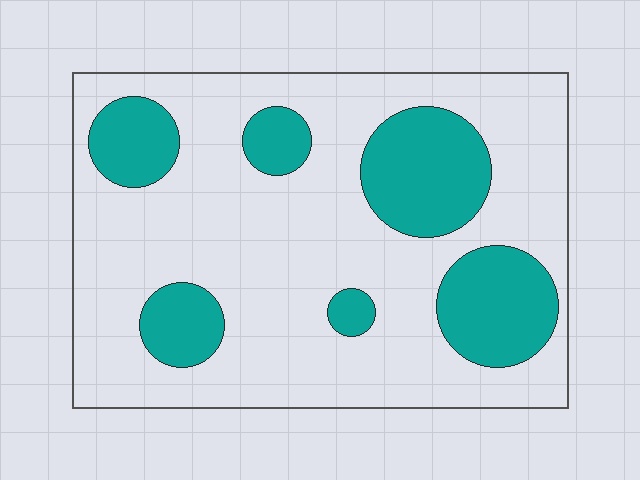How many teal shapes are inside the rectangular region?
6.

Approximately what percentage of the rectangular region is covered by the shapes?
Approximately 25%.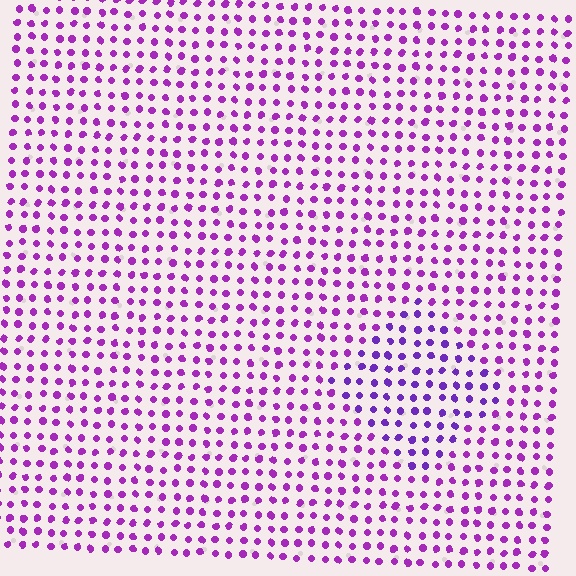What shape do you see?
I see a diamond.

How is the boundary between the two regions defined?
The boundary is defined purely by a slight shift in hue (about 23 degrees). Spacing, size, and orientation are identical on both sides.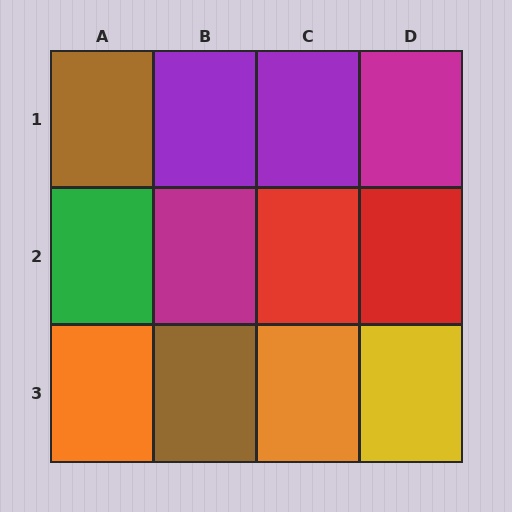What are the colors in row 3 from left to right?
Orange, brown, orange, yellow.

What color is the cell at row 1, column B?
Purple.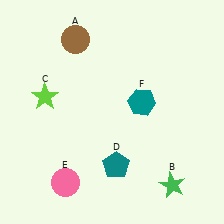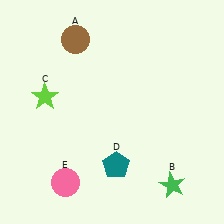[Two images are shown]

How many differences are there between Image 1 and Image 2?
There is 1 difference between the two images.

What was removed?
The teal hexagon (F) was removed in Image 2.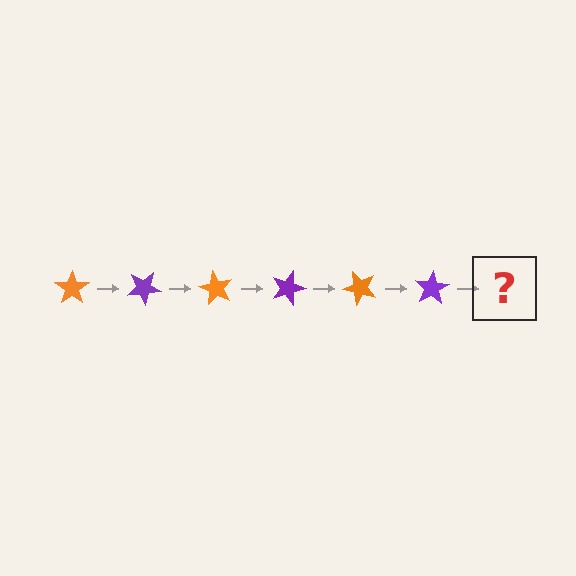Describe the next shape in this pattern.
It should be an orange star, rotated 180 degrees from the start.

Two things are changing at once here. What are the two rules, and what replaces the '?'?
The two rules are that it rotates 30 degrees each step and the color cycles through orange and purple. The '?' should be an orange star, rotated 180 degrees from the start.